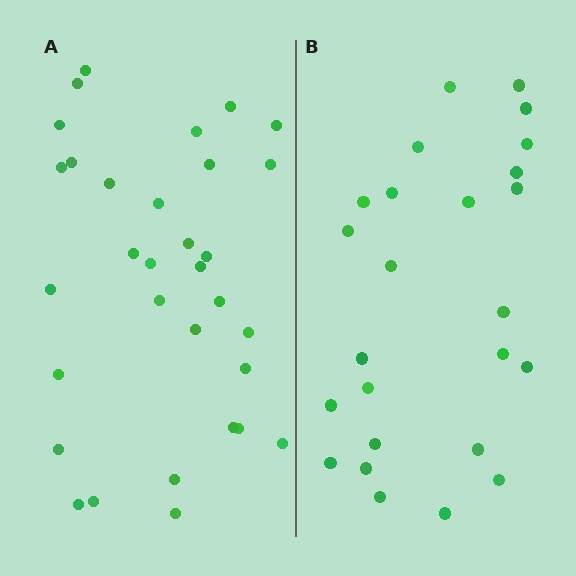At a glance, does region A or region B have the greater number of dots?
Region A (the left region) has more dots.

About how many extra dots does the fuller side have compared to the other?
Region A has roughly 8 or so more dots than region B.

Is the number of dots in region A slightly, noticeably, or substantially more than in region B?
Region A has noticeably more, but not dramatically so. The ratio is roughly 1.3 to 1.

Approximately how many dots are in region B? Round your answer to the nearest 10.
About 20 dots. (The exact count is 25, which rounds to 20.)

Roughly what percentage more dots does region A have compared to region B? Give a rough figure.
About 30% more.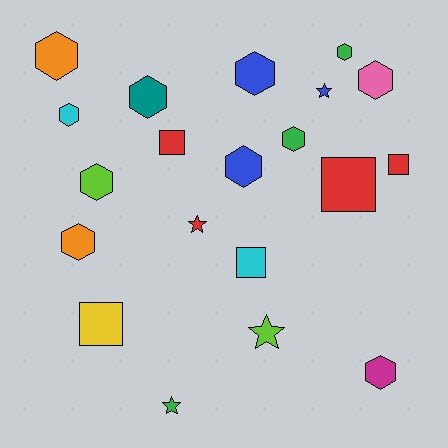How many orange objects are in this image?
There are 2 orange objects.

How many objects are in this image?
There are 20 objects.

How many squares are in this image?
There are 5 squares.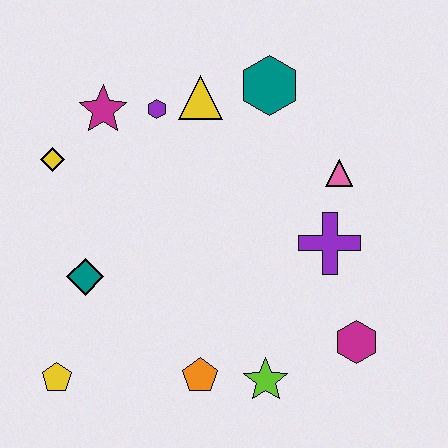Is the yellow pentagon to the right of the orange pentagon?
No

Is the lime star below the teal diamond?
Yes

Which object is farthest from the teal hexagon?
The yellow pentagon is farthest from the teal hexagon.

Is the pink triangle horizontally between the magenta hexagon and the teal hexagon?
Yes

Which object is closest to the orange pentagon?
The lime star is closest to the orange pentagon.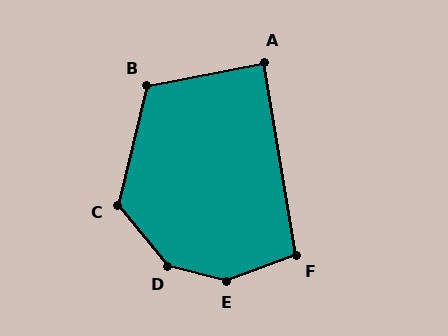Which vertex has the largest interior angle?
E, at approximately 145 degrees.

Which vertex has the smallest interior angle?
A, at approximately 88 degrees.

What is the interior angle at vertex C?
Approximately 126 degrees (obtuse).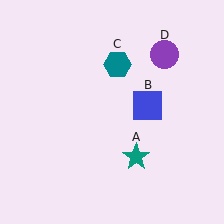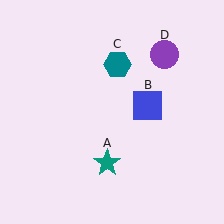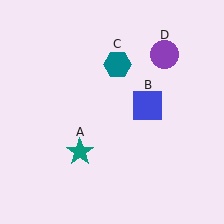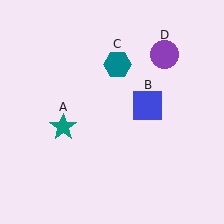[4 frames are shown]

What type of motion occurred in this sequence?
The teal star (object A) rotated clockwise around the center of the scene.